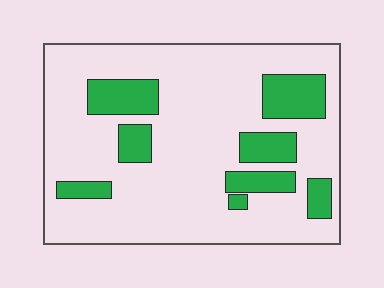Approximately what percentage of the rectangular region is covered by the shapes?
Approximately 20%.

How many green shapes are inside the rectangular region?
8.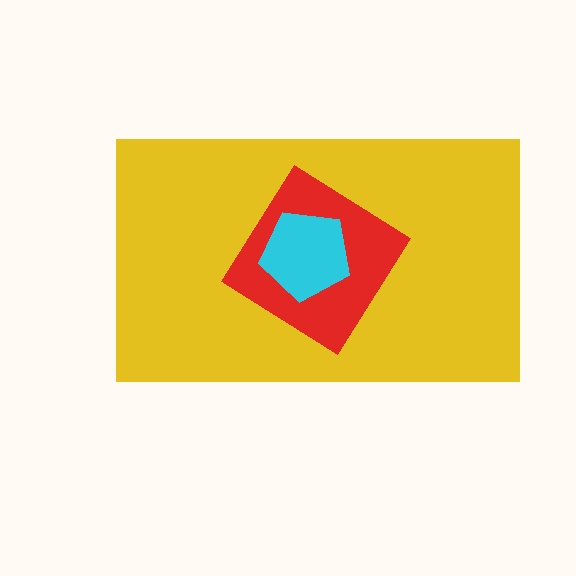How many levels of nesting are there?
3.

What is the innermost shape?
The cyan pentagon.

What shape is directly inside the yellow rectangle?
The red diamond.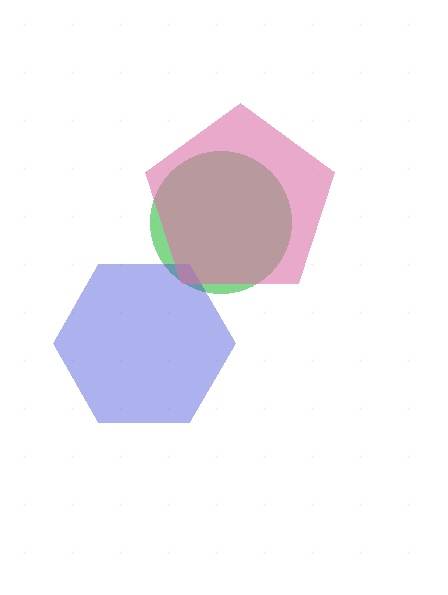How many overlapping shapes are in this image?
There are 3 overlapping shapes in the image.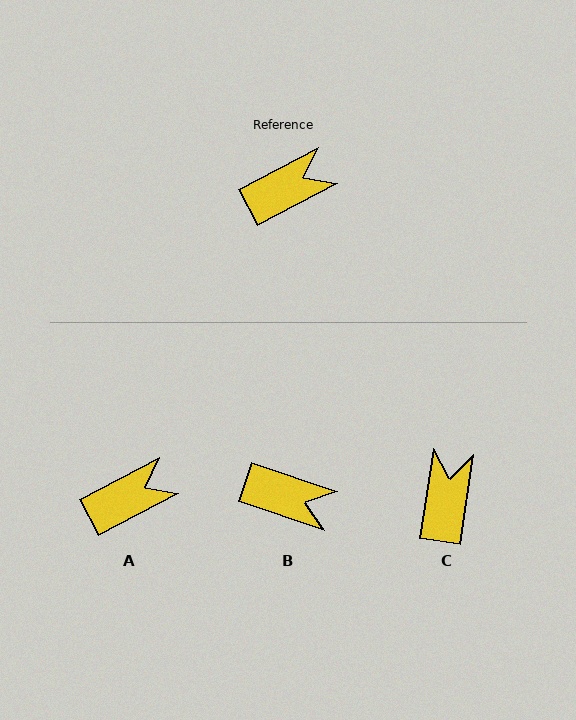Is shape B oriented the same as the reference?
No, it is off by about 47 degrees.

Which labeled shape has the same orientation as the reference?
A.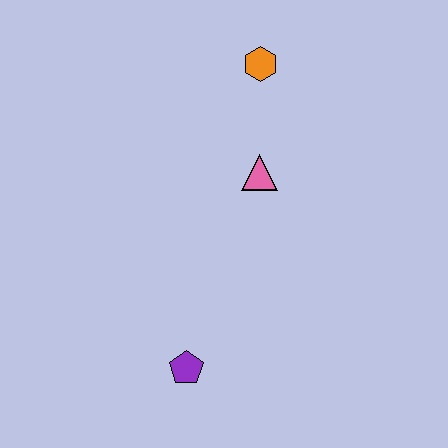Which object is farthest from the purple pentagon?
The orange hexagon is farthest from the purple pentagon.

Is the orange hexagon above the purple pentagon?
Yes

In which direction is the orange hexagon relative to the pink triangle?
The orange hexagon is above the pink triangle.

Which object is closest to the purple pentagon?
The pink triangle is closest to the purple pentagon.